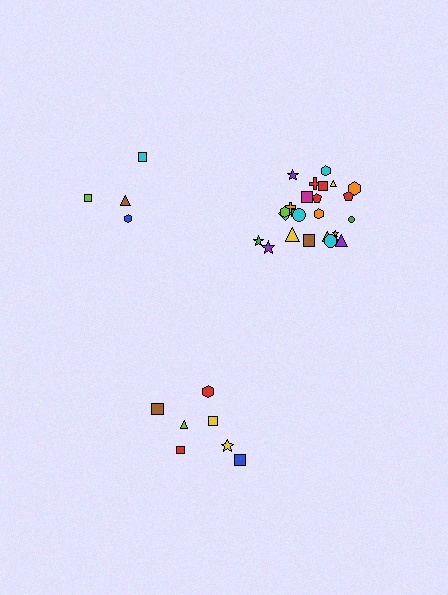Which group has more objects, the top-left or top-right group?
The top-right group.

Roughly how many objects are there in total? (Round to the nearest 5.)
Roughly 35 objects in total.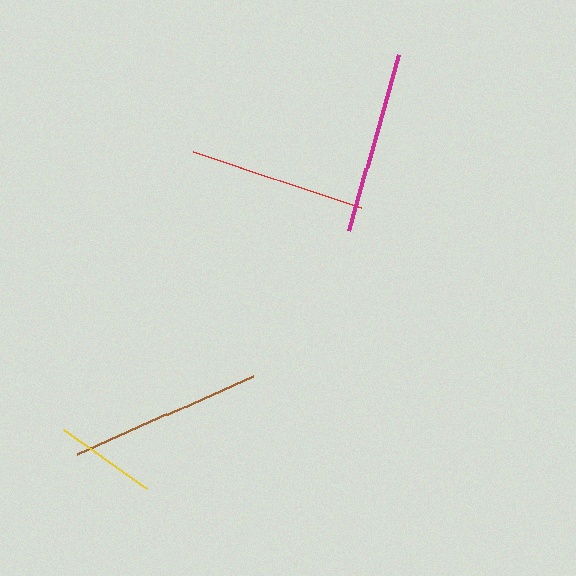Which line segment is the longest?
The brown line is the longest at approximately 192 pixels.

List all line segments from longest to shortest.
From longest to shortest: brown, magenta, red, yellow.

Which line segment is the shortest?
The yellow line is the shortest at approximately 102 pixels.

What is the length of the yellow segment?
The yellow segment is approximately 102 pixels long.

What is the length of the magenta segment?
The magenta segment is approximately 183 pixels long.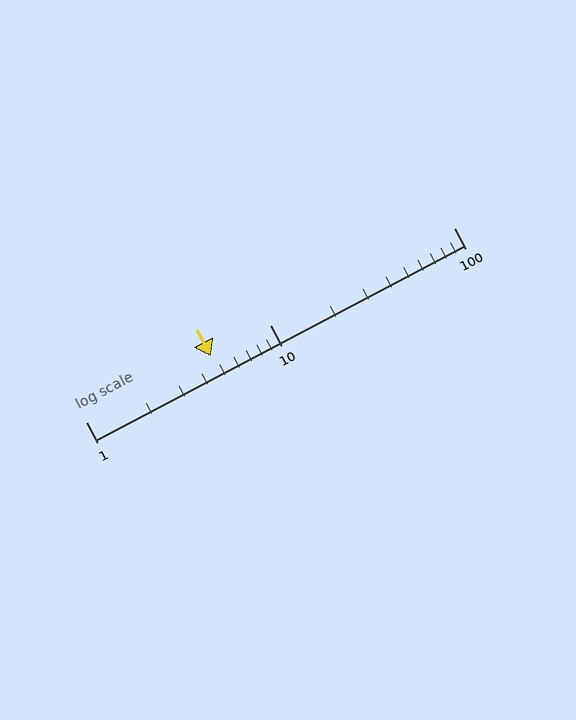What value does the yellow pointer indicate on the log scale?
The pointer indicates approximately 4.8.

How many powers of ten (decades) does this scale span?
The scale spans 2 decades, from 1 to 100.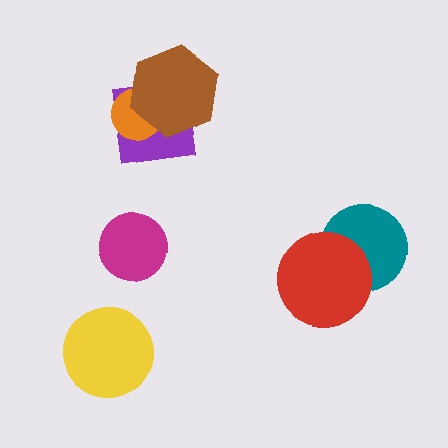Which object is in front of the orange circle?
The brown hexagon is in front of the orange circle.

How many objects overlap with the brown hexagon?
2 objects overlap with the brown hexagon.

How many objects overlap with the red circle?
1 object overlaps with the red circle.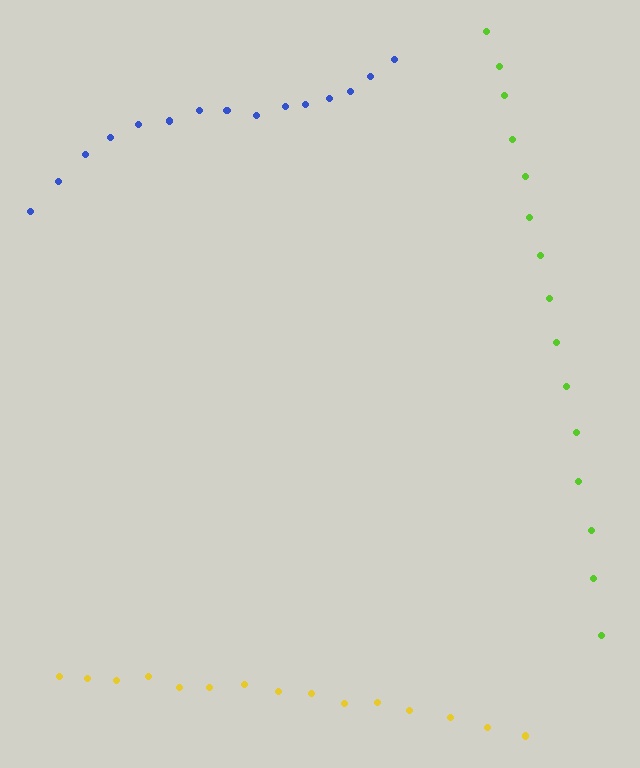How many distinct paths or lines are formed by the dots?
There are 3 distinct paths.